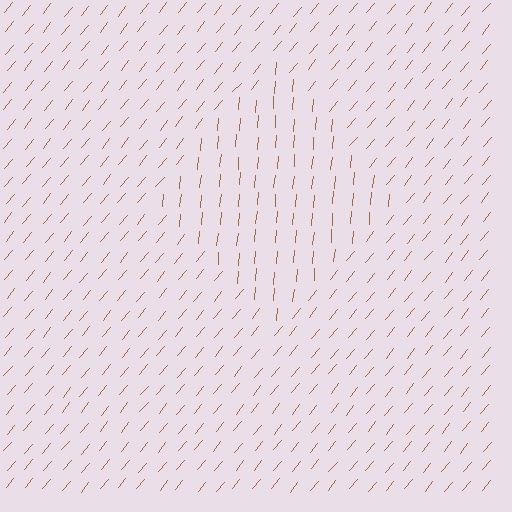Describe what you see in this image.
The image is filled with small brown line segments. A diamond region in the image has lines oriented differently from the surrounding lines, creating a visible texture boundary.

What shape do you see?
I see a diamond.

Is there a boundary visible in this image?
Yes, there is a texture boundary formed by a change in line orientation.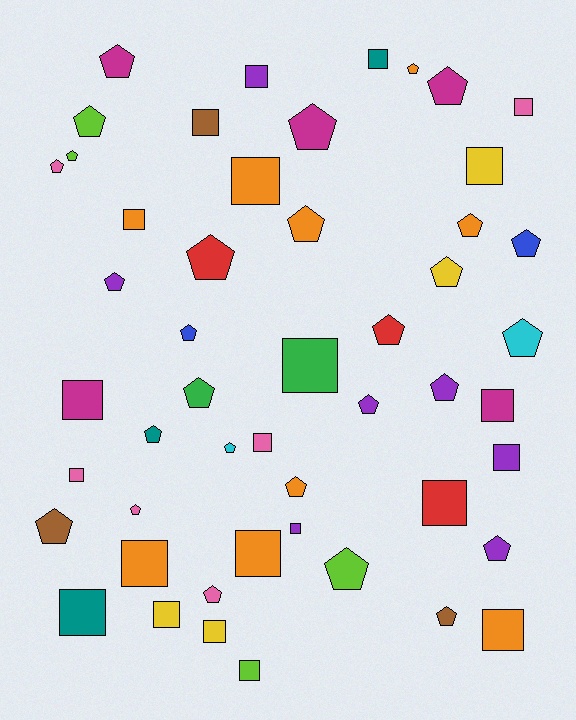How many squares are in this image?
There are 22 squares.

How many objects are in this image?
There are 50 objects.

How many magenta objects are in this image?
There are 5 magenta objects.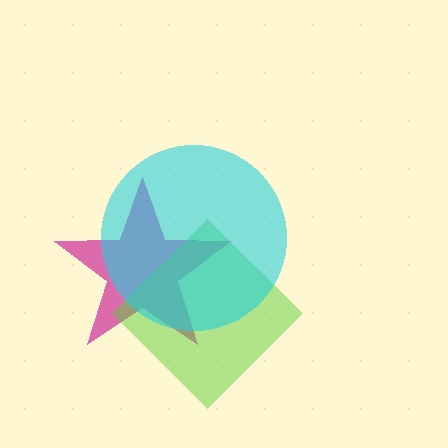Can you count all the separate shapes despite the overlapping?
Yes, there are 3 separate shapes.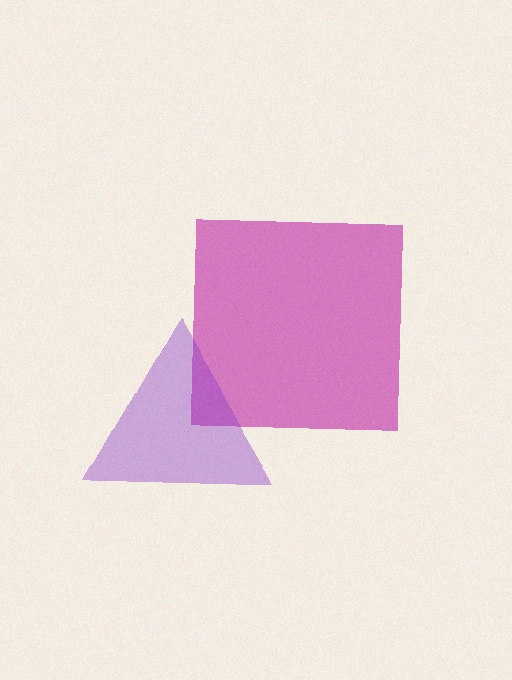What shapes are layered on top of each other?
The layered shapes are: a magenta square, a purple triangle.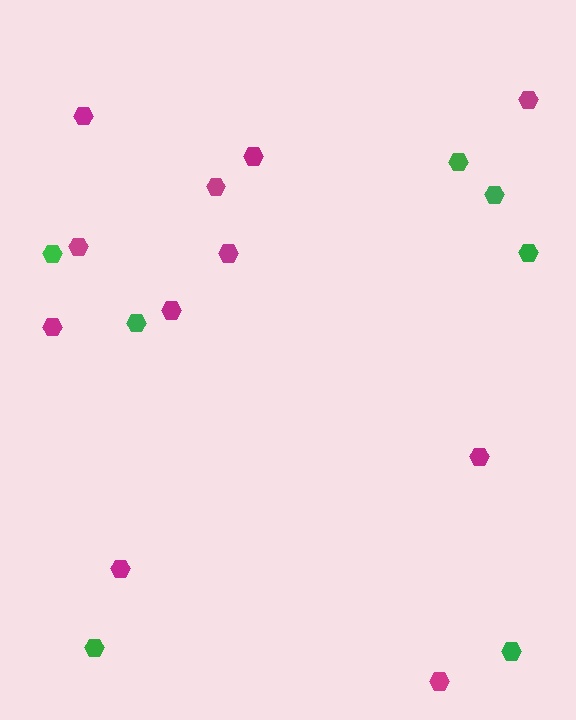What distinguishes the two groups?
There are 2 groups: one group of magenta hexagons (11) and one group of green hexagons (7).